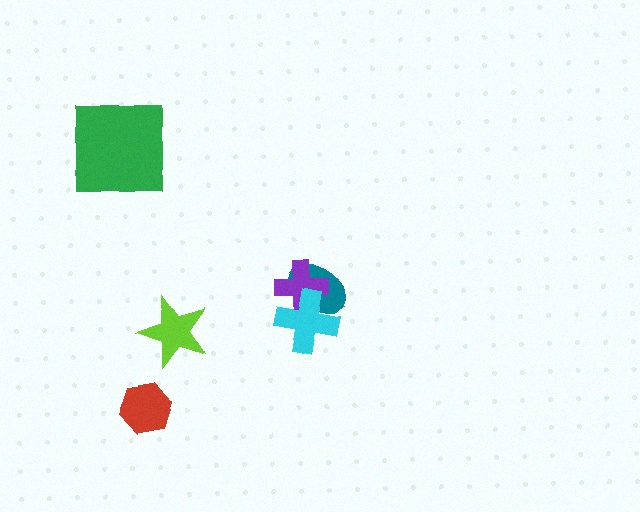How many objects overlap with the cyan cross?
2 objects overlap with the cyan cross.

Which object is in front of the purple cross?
The cyan cross is in front of the purple cross.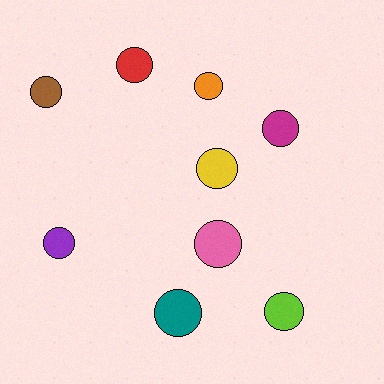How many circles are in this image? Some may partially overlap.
There are 9 circles.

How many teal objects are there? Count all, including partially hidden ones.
There is 1 teal object.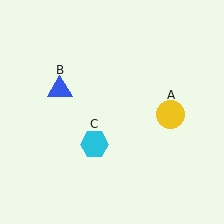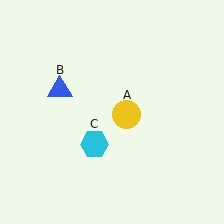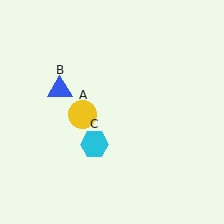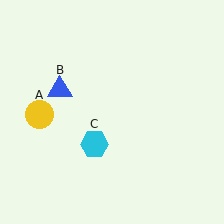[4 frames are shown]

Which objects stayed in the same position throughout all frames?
Blue triangle (object B) and cyan hexagon (object C) remained stationary.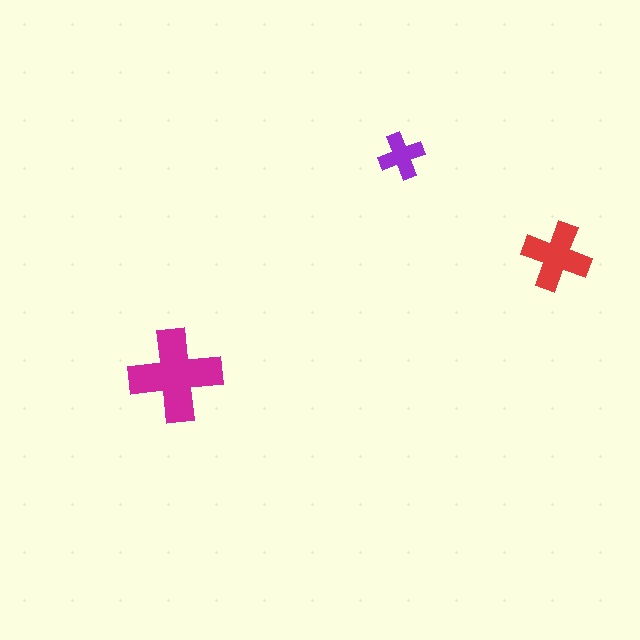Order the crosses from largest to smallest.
the magenta one, the red one, the purple one.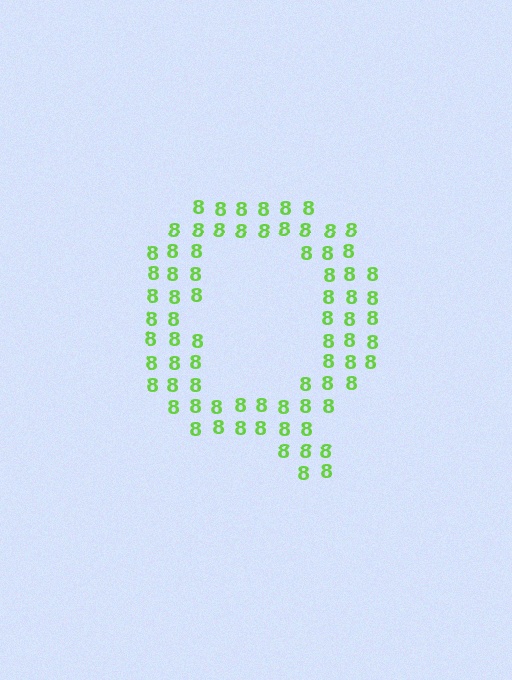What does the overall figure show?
The overall figure shows the letter Q.